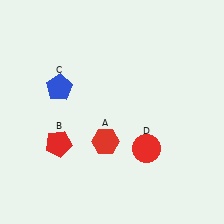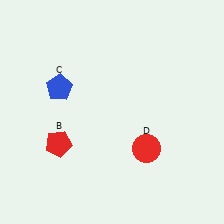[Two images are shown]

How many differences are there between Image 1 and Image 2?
There is 1 difference between the two images.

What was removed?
The red hexagon (A) was removed in Image 2.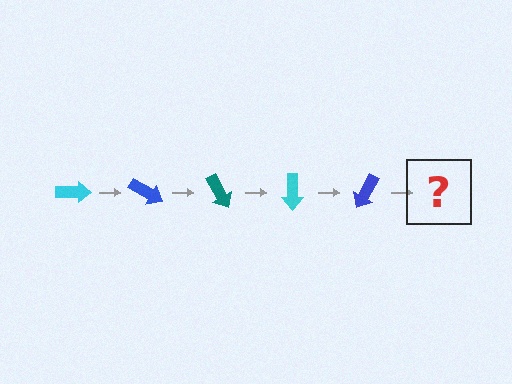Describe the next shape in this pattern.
It should be a teal arrow, rotated 150 degrees from the start.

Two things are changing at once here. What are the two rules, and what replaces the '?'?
The two rules are that it rotates 30 degrees each step and the color cycles through cyan, blue, and teal. The '?' should be a teal arrow, rotated 150 degrees from the start.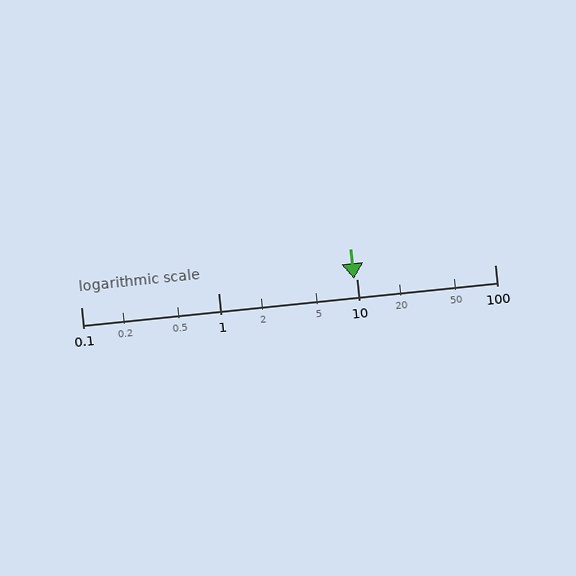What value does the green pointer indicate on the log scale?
The pointer indicates approximately 9.6.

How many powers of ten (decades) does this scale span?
The scale spans 3 decades, from 0.1 to 100.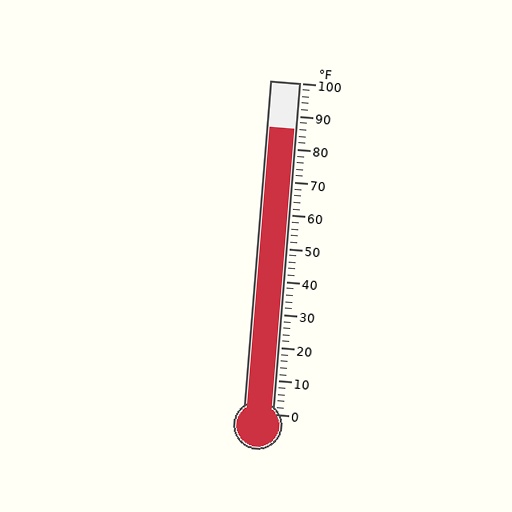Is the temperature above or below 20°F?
The temperature is above 20°F.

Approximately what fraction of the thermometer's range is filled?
The thermometer is filled to approximately 85% of its range.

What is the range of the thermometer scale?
The thermometer scale ranges from 0°F to 100°F.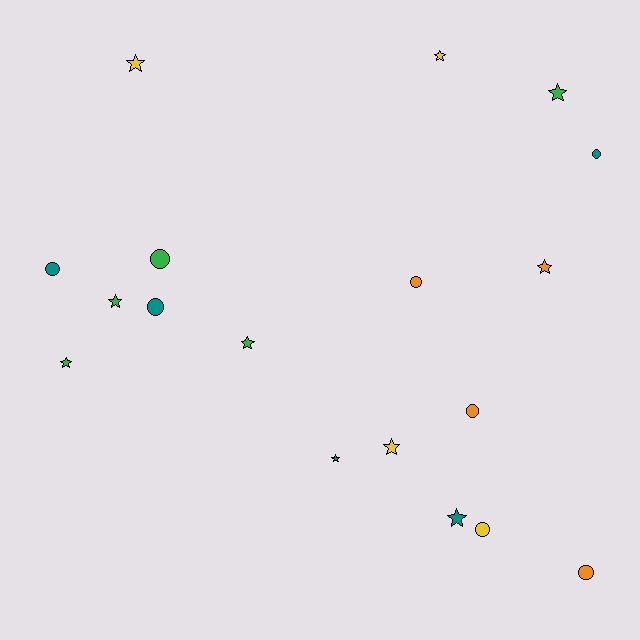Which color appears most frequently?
Teal, with 5 objects.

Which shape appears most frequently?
Star, with 10 objects.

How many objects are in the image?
There are 18 objects.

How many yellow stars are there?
There are 3 yellow stars.